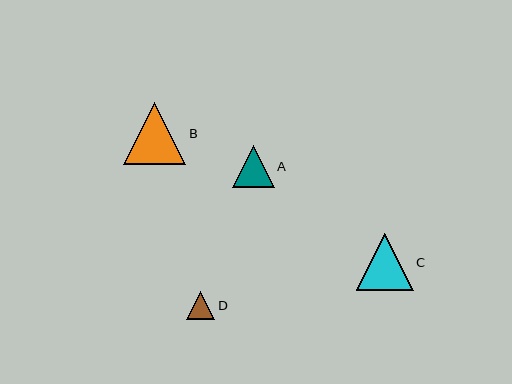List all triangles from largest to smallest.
From largest to smallest: B, C, A, D.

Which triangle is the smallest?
Triangle D is the smallest with a size of approximately 28 pixels.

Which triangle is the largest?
Triangle B is the largest with a size of approximately 62 pixels.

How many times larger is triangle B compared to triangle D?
Triangle B is approximately 2.2 times the size of triangle D.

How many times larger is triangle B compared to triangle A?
Triangle B is approximately 1.5 times the size of triangle A.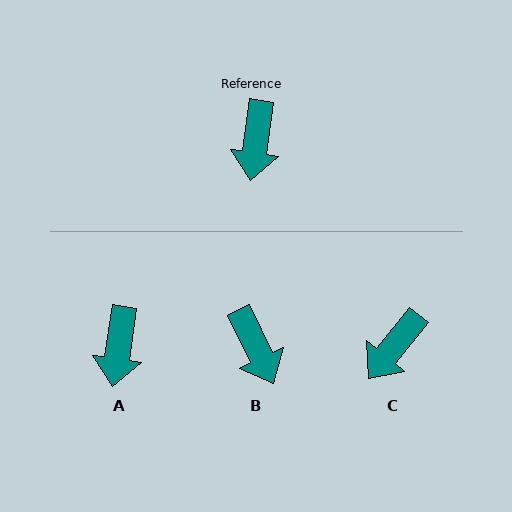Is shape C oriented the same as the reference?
No, it is off by about 31 degrees.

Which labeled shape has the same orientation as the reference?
A.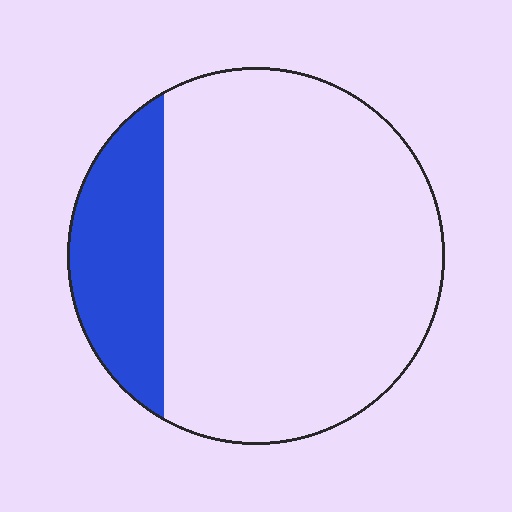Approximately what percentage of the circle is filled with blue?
Approximately 20%.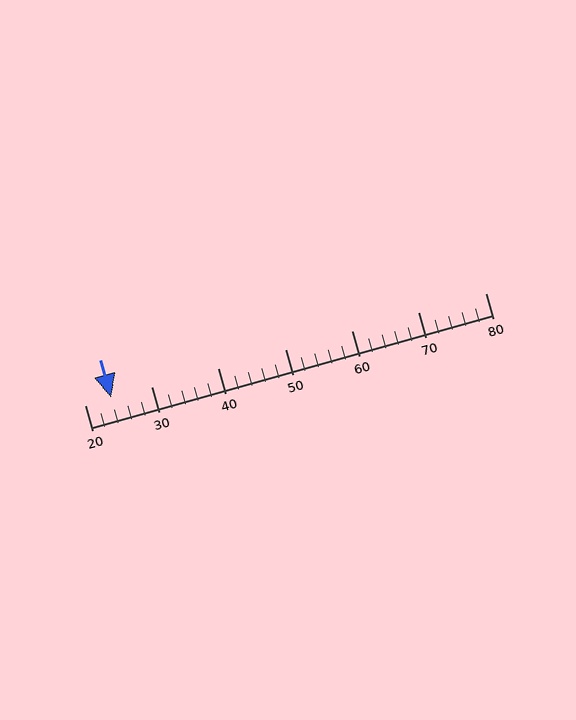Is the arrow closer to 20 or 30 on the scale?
The arrow is closer to 20.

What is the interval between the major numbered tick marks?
The major tick marks are spaced 10 units apart.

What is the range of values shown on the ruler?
The ruler shows values from 20 to 80.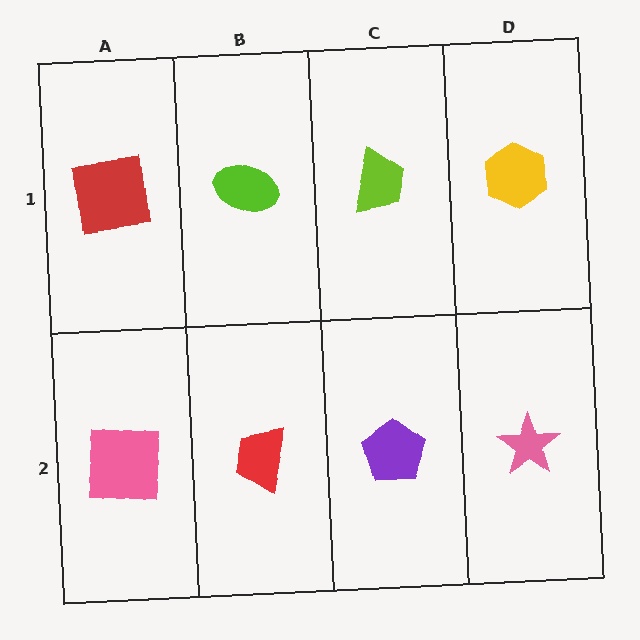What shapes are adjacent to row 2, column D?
A yellow hexagon (row 1, column D), a purple pentagon (row 2, column C).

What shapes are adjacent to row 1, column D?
A pink star (row 2, column D), a lime trapezoid (row 1, column C).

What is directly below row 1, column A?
A pink square.